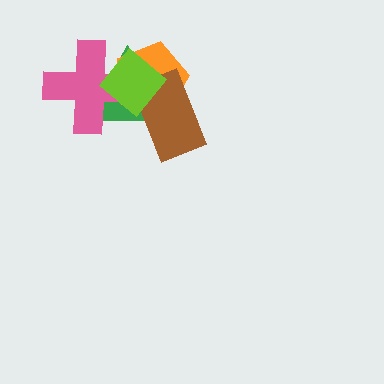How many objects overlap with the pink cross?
3 objects overlap with the pink cross.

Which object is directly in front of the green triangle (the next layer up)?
The pink cross is directly in front of the green triangle.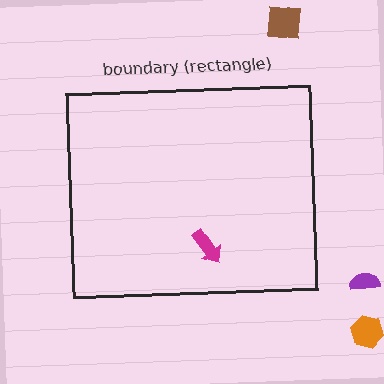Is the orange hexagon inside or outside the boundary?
Outside.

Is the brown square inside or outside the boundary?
Outside.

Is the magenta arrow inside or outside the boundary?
Inside.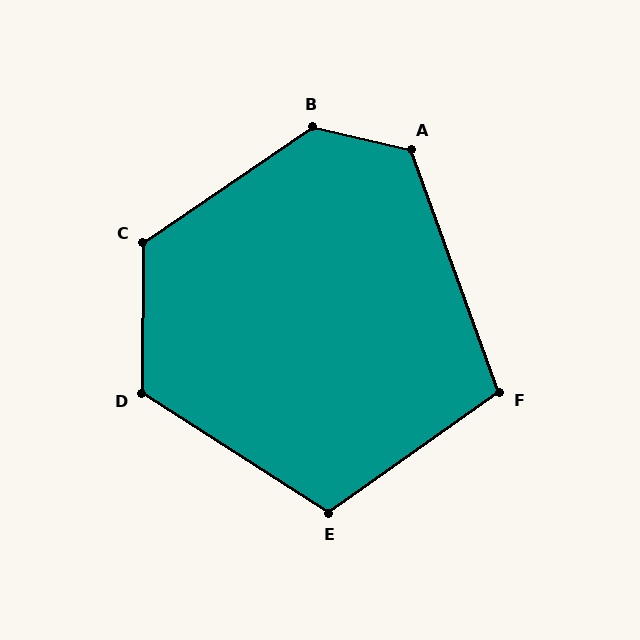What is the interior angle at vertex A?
Approximately 123 degrees (obtuse).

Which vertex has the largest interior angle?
B, at approximately 133 degrees.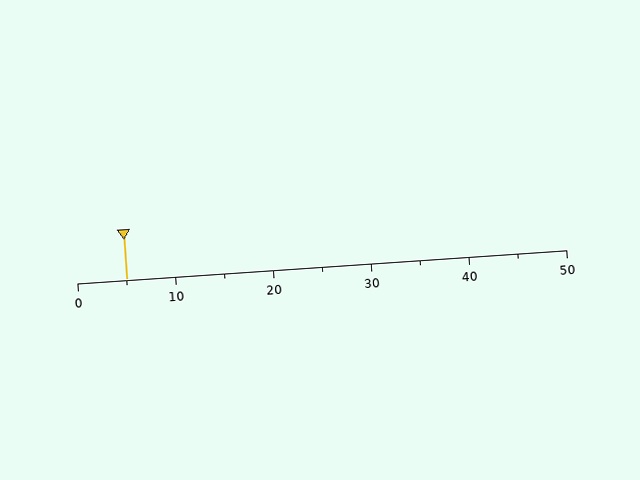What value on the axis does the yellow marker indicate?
The marker indicates approximately 5.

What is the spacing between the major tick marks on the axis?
The major ticks are spaced 10 apart.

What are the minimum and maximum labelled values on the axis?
The axis runs from 0 to 50.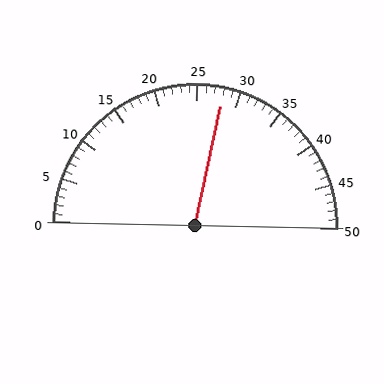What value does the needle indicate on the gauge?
The needle indicates approximately 28.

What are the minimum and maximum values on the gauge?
The gauge ranges from 0 to 50.